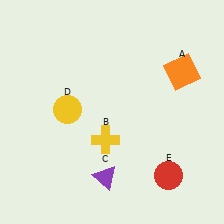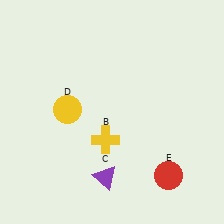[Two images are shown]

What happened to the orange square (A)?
The orange square (A) was removed in Image 2. It was in the top-right area of Image 1.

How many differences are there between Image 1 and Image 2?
There is 1 difference between the two images.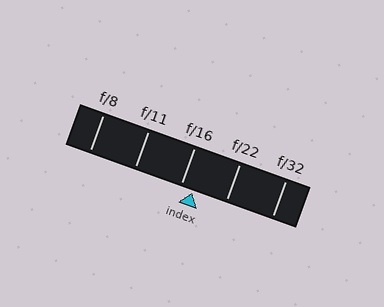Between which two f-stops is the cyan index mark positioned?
The index mark is between f/16 and f/22.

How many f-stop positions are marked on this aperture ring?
There are 5 f-stop positions marked.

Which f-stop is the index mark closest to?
The index mark is closest to f/16.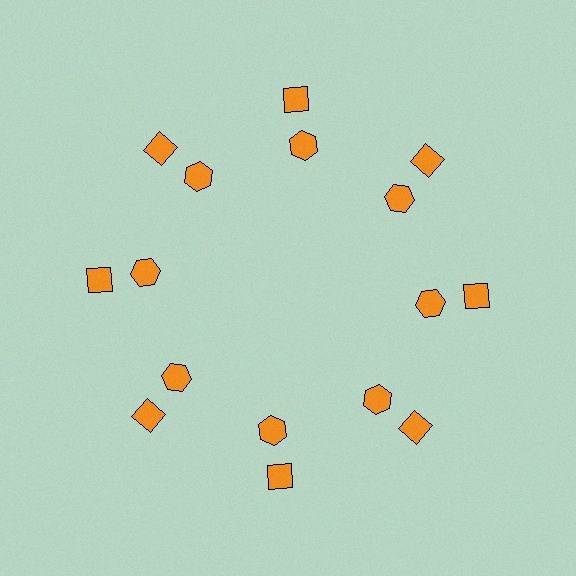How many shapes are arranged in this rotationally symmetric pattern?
There are 16 shapes, arranged in 8 groups of 2.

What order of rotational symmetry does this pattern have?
This pattern has 8-fold rotational symmetry.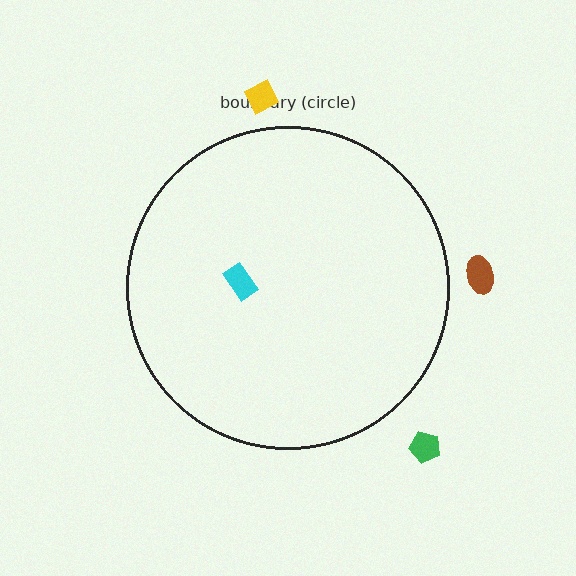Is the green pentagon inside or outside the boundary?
Outside.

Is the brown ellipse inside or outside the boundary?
Outside.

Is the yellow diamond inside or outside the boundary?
Outside.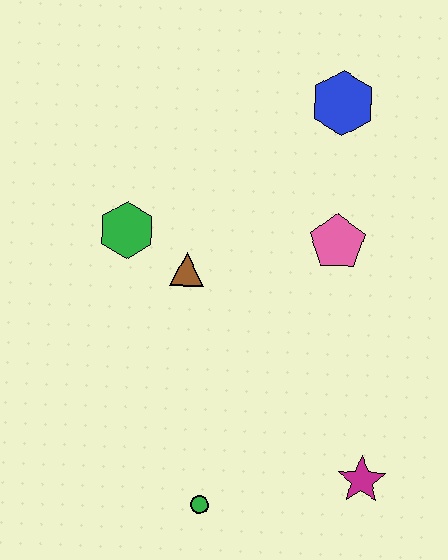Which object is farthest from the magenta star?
The blue hexagon is farthest from the magenta star.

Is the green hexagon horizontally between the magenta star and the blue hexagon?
No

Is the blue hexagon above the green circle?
Yes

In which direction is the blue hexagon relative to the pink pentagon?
The blue hexagon is above the pink pentagon.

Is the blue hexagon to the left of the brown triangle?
No